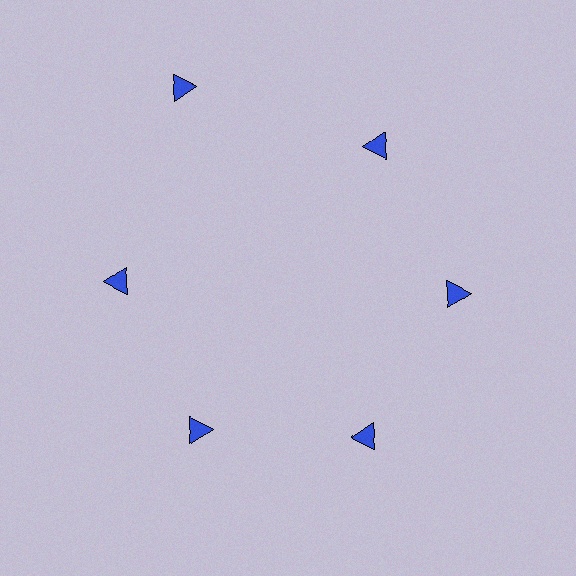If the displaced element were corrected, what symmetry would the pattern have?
It would have 6-fold rotational symmetry — the pattern would map onto itself every 60 degrees.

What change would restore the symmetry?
The symmetry would be restored by moving it inward, back onto the ring so that all 6 triangles sit at equal angles and equal distance from the center.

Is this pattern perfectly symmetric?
No. The 6 blue triangles are arranged in a ring, but one element near the 11 o'clock position is pushed outward from the center, breaking the 6-fold rotational symmetry.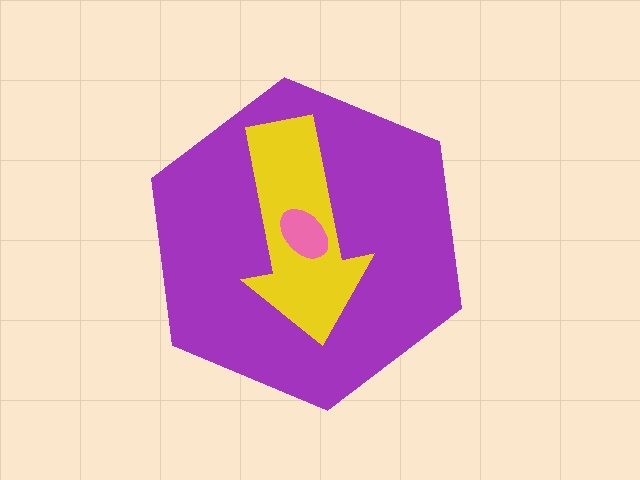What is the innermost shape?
The pink ellipse.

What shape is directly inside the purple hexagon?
The yellow arrow.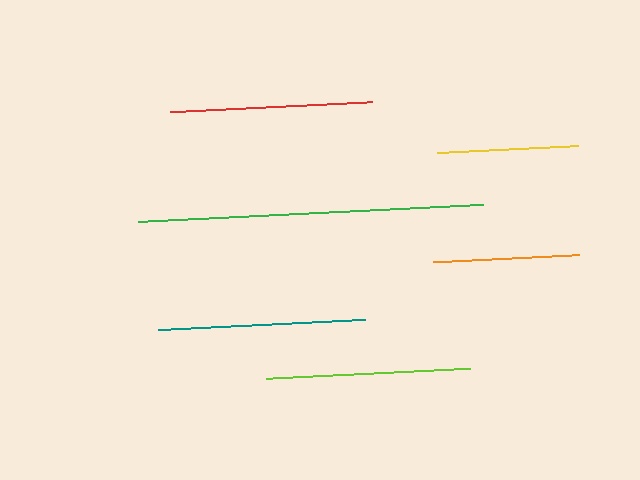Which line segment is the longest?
The green line is the longest at approximately 346 pixels.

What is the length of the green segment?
The green segment is approximately 346 pixels long.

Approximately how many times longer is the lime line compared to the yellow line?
The lime line is approximately 1.4 times the length of the yellow line.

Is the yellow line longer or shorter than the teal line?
The teal line is longer than the yellow line.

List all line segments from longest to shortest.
From longest to shortest: green, teal, lime, red, orange, yellow.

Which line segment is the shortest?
The yellow line is the shortest at approximately 141 pixels.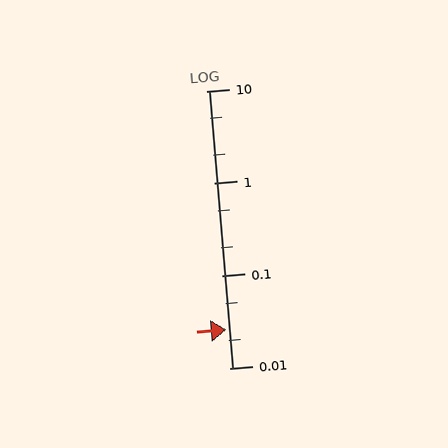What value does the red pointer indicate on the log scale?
The pointer indicates approximately 0.026.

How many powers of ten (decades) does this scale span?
The scale spans 3 decades, from 0.01 to 10.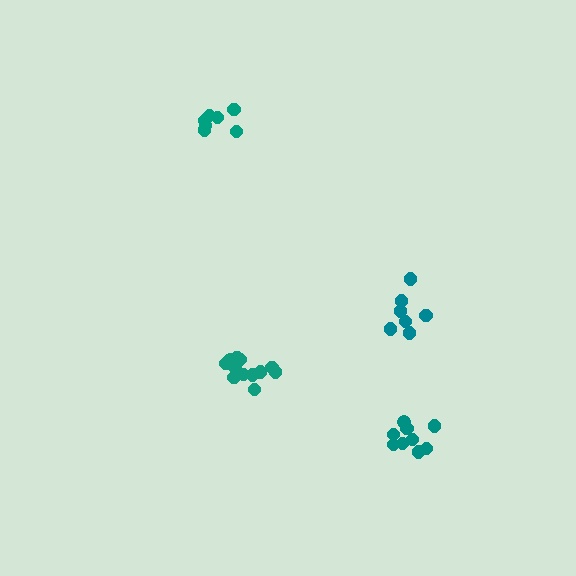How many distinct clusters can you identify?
There are 4 distinct clusters.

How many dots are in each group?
Group 1: 7 dots, Group 2: 12 dots, Group 3: 7 dots, Group 4: 9 dots (35 total).